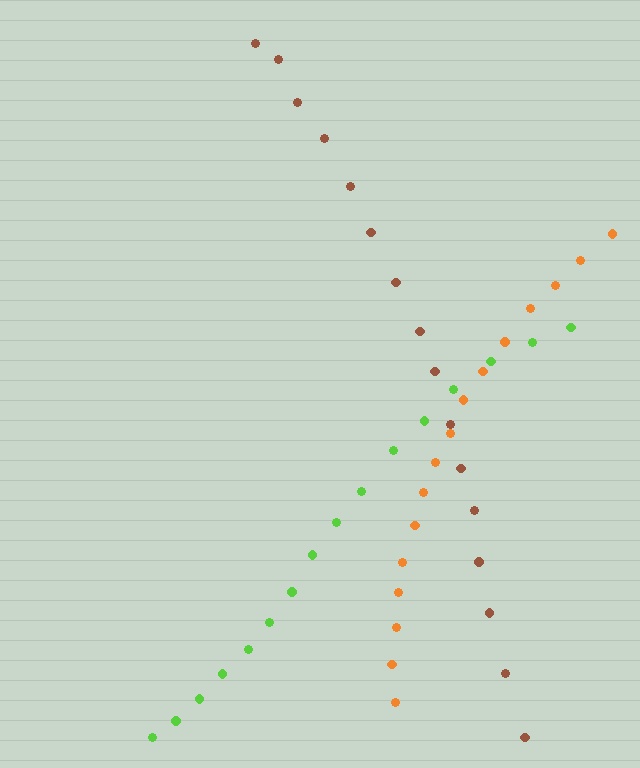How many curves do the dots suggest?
There are 3 distinct paths.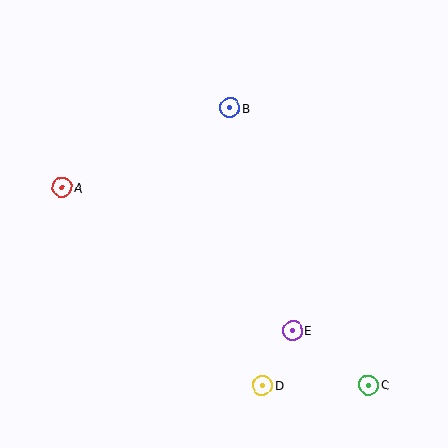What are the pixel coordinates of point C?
Point C is at (368, 385).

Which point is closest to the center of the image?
Point B at (230, 108) is closest to the center.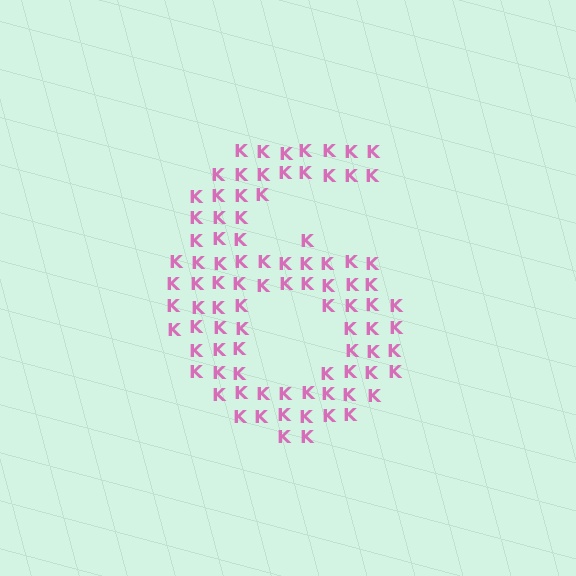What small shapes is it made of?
It is made of small letter K's.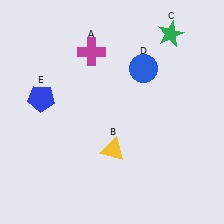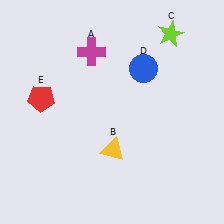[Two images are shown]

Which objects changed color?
C changed from green to lime. E changed from blue to red.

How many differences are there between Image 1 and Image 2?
There are 2 differences between the two images.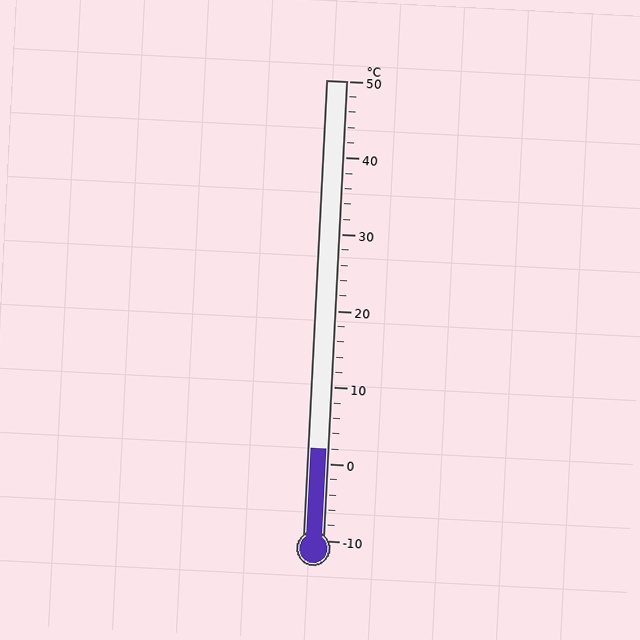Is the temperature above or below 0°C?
The temperature is above 0°C.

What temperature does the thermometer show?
The thermometer shows approximately 2°C.